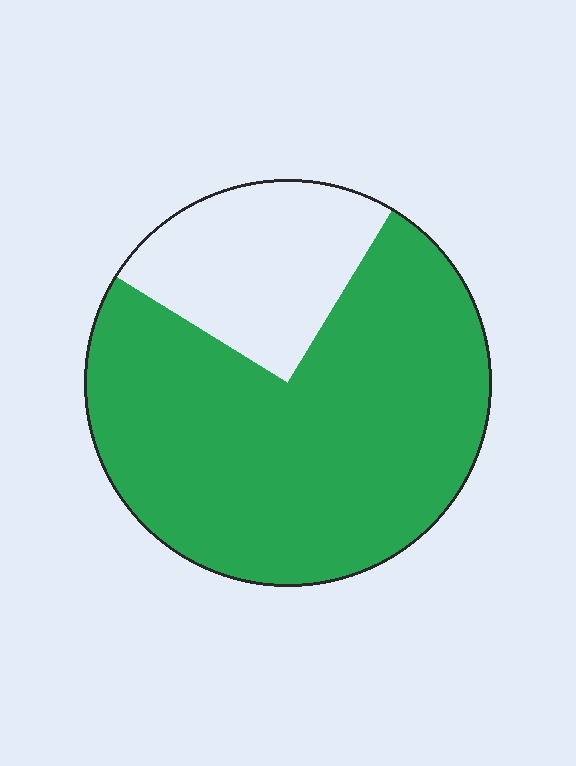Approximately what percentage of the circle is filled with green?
Approximately 75%.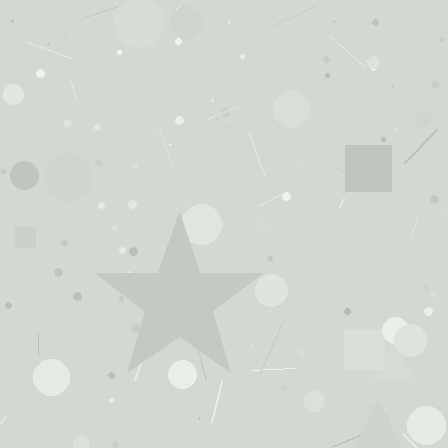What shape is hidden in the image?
A star is hidden in the image.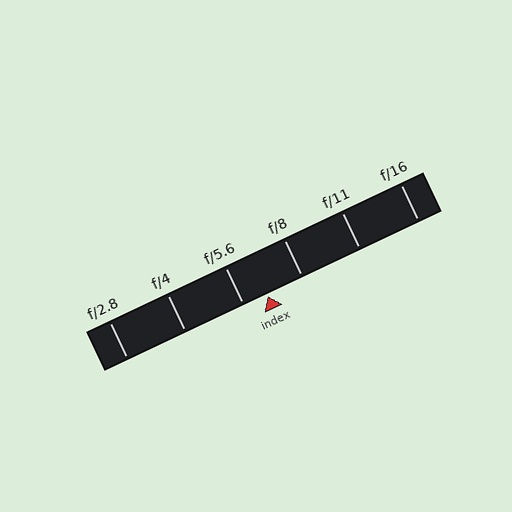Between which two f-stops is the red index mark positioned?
The index mark is between f/5.6 and f/8.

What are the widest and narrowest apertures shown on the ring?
The widest aperture shown is f/2.8 and the narrowest is f/16.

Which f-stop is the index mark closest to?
The index mark is closest to f/5.6.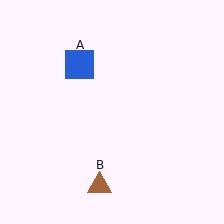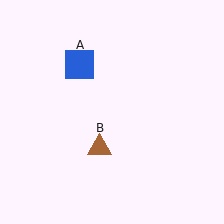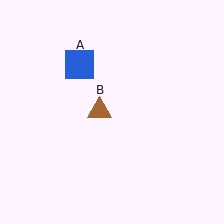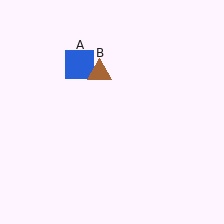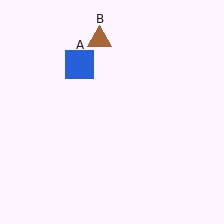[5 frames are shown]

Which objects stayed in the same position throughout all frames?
Blue square (object A) remained stationary.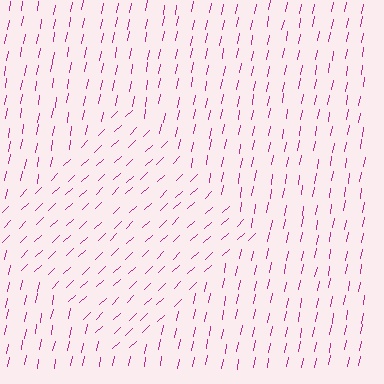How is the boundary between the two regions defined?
The boundary is defined purely by a change in line orientation (approximately 36 degrees difference). All lines are the same color and thickness.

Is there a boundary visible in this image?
Yes, there is a texture boundary formed by a change in line orientation.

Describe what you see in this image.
The image is filled with small magenta line segments. A diamond region in the image has lines oriented differently from the surrounding lines, creating a visible texture boundary.